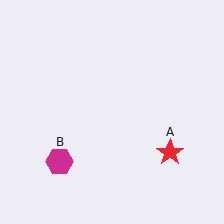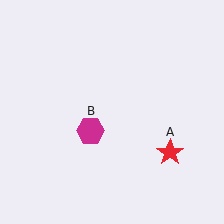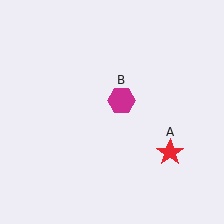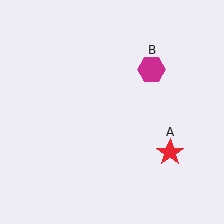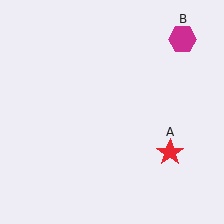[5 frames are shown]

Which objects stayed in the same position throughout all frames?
Red star (object A) remained stationary.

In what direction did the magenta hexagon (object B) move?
The magenta hexagon (object B) moved up and to the right.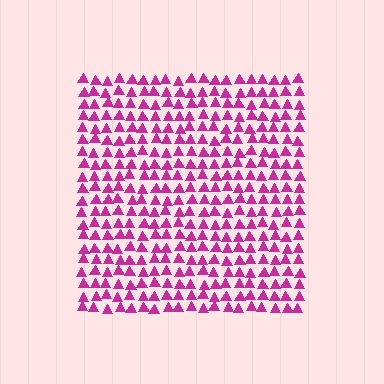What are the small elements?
The small elements are triangles.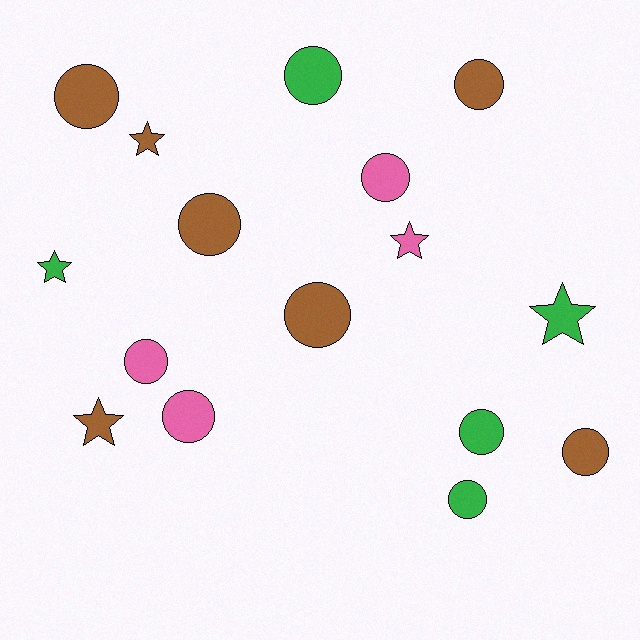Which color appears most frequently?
Brown, with 7 objects.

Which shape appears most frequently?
Circle, with 11 objects.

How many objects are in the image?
There are 16 objects.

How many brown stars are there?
There are 2 brown stars.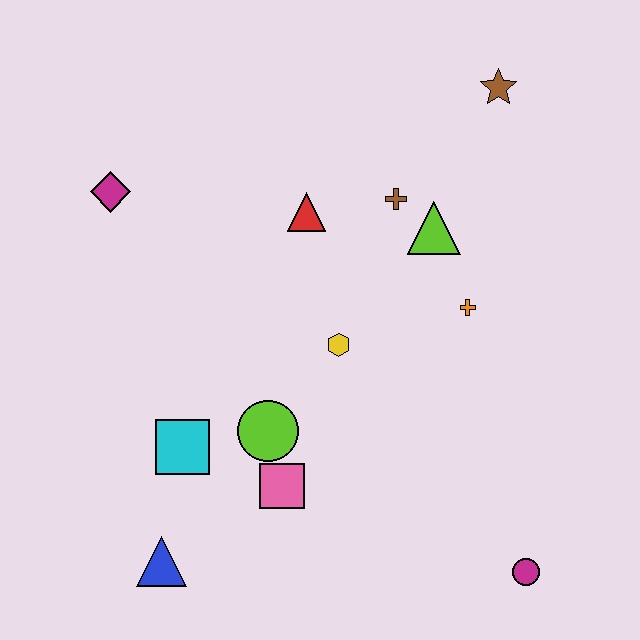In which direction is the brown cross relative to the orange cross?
The brown cross is above the orange cross.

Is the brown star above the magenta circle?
Yes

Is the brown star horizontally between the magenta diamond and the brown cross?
No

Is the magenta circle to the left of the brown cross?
No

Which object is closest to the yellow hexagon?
The lime circle is closest to the yellow hexagon.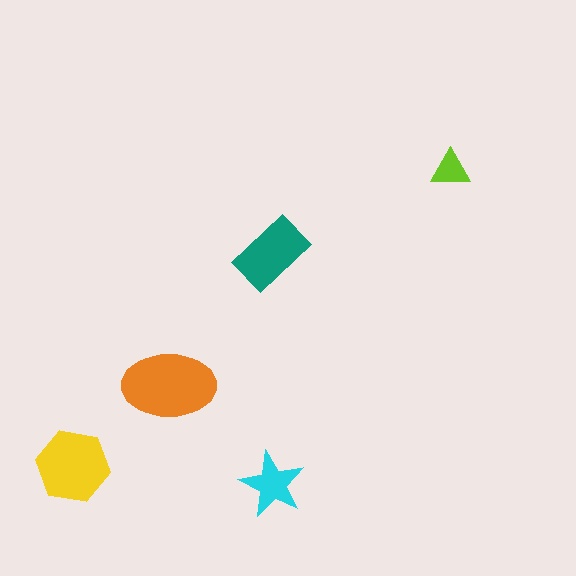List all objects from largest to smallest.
The orange ellipse, the yellow hexagon, the teal rectangle, the cyan star, the lime triangle.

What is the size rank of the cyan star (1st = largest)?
4th.